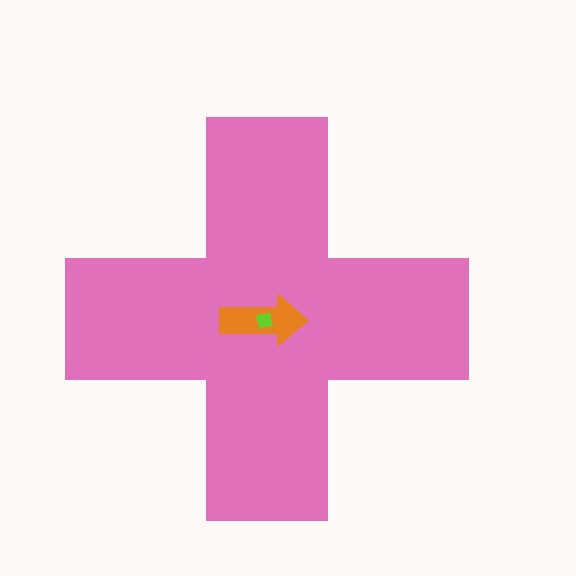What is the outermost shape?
The pink cross.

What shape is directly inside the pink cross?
The orange arrow.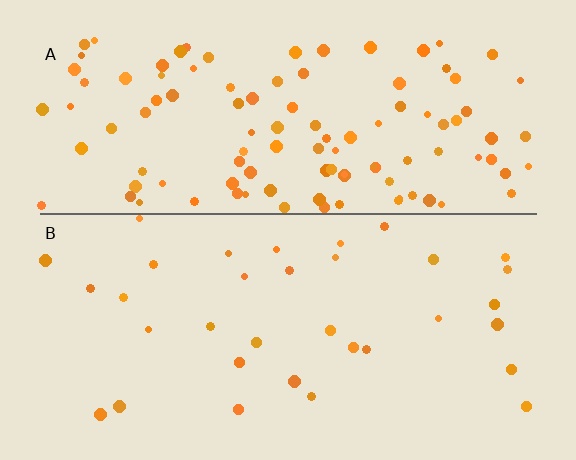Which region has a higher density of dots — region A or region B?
A (the top).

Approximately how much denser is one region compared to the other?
Approximately 3.3× — region A over region B.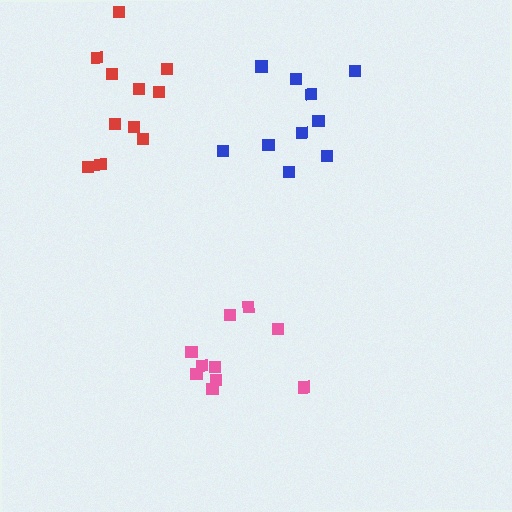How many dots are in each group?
Group 1: 10 dots, Group 2: 10 dots, Group 3: 11 dots (31 total).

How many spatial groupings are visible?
There are 3 spatial groupings.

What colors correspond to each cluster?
The clusters are colored: pink, blue, red.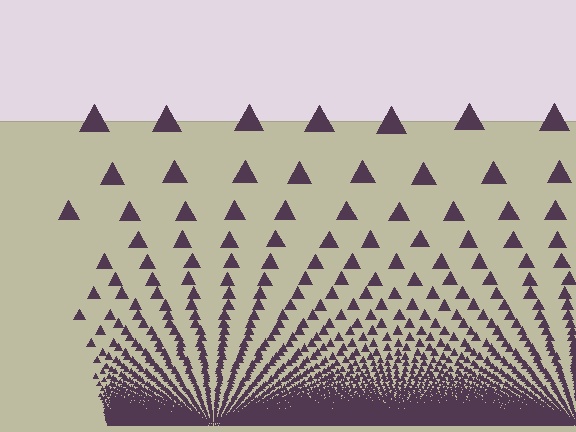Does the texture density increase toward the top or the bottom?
Density increases toward the bottom.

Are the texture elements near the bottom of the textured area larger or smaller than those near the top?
Smaller. The gradient is inverted — elements near the bottom are smaller and denser.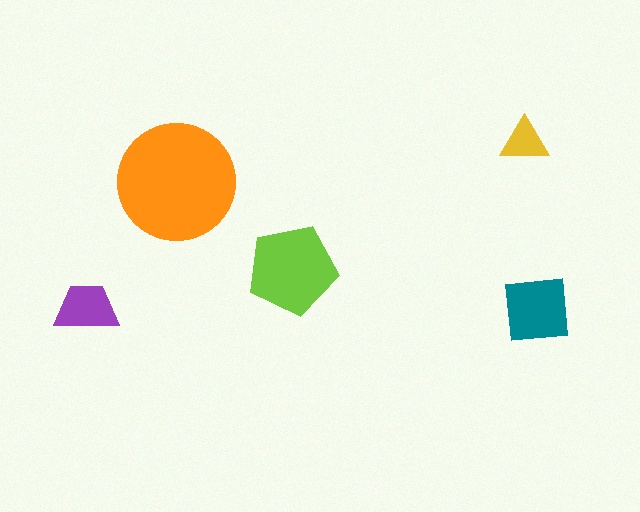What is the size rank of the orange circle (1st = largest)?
1st.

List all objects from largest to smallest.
The orange circle, the lime pentagon, the teal square, the purple trapezoid, the yellow triangle.